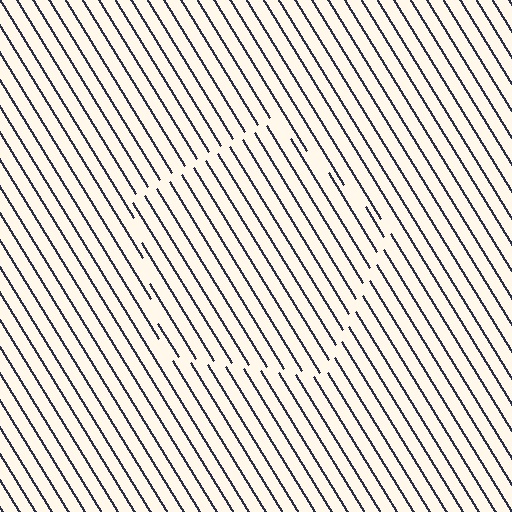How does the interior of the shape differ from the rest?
The interior of the shape contains the same grating, shifted by half a period — the contour is defined by the phase discontinuity where line-ends from the inner and outer gratings abut.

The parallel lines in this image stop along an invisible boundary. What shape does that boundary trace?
An illusory pentagon. The interior of the shape contains the same grating, shifted by half a period — the contour is defined by the phase discontinuity where line-ends from the inner and outer gratings abut.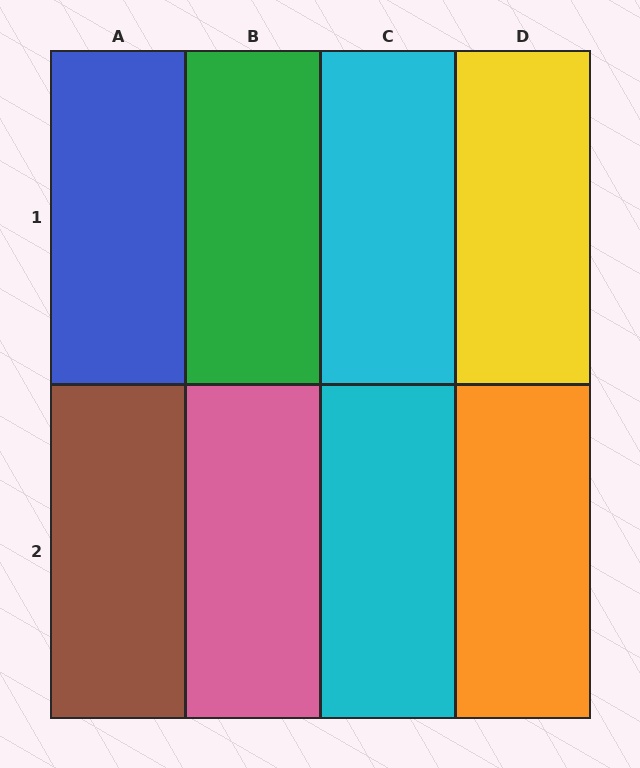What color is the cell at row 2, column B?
Pink.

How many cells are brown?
1 cell is brown.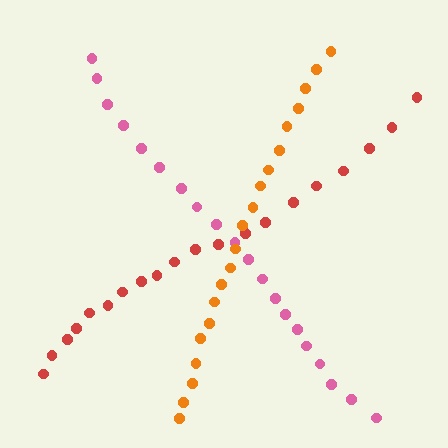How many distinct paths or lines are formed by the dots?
There are 3 distinct paths.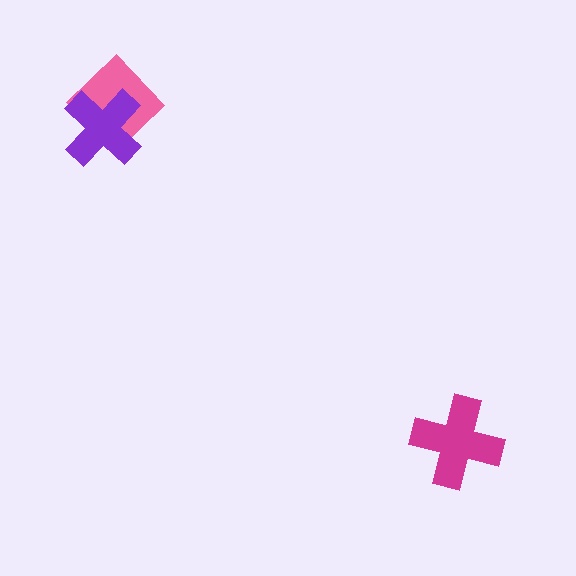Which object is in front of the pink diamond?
The purple cross is in front of the pink diamond.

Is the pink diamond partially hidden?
Yes, it is partially covered by another shape.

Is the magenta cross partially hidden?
No, no other shape covers it.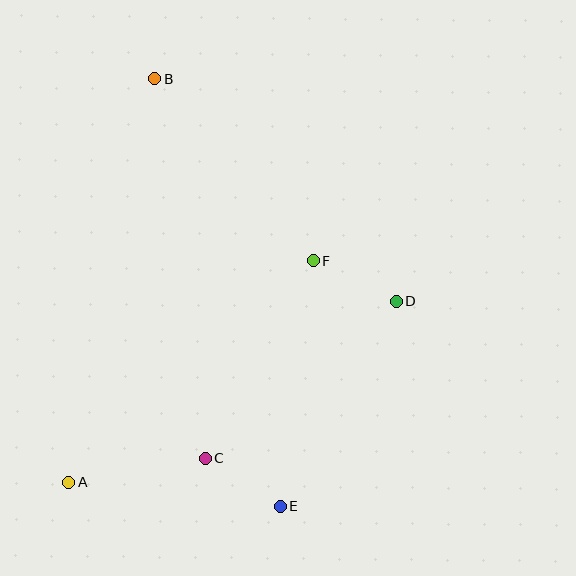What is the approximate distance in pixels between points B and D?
The distance between B and D is approximately 328 pixels.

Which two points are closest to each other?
Points C and E are closest to each other.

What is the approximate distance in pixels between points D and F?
The distance between D and F is approximately 92 pixels.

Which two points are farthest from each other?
Points B and E are farthest from each other.